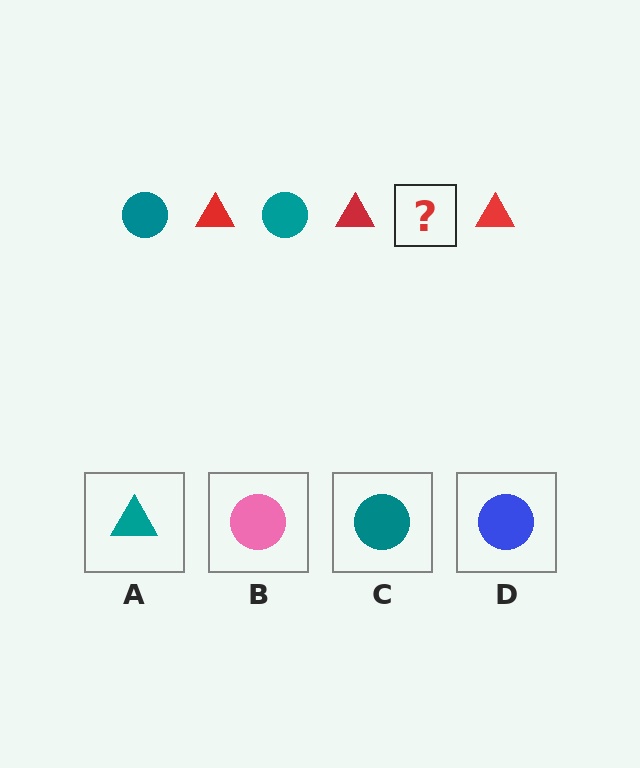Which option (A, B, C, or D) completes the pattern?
C.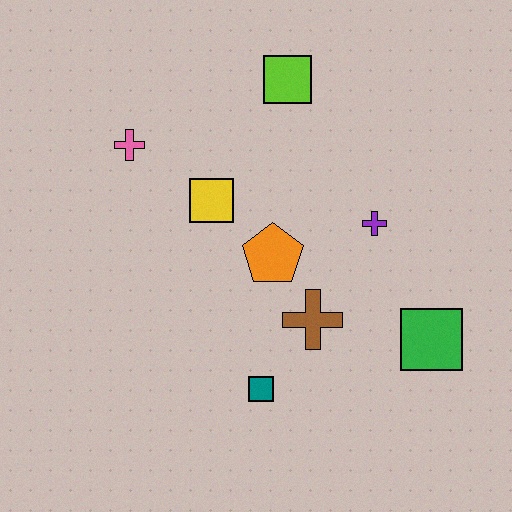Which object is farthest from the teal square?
The lime square is farthest from the teal square.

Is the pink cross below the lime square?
Yes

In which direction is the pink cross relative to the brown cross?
The pink cross is to the left of the brown cross.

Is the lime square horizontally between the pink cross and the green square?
Yes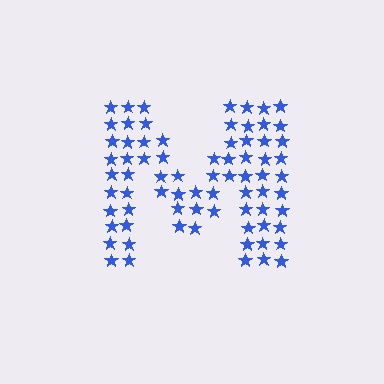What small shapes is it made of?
It is made of small stars.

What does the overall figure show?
The overall figure shows the letter M.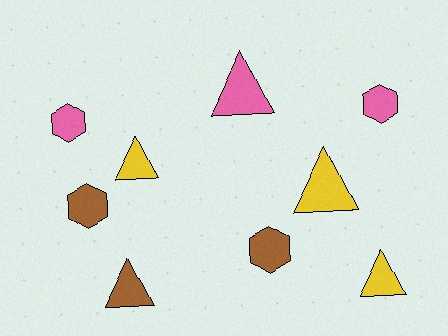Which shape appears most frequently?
Triangle, with 5 objects.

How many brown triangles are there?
There is 1 brown triangle.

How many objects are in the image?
There are 9 objects.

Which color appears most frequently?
Yellow, with 3 objects.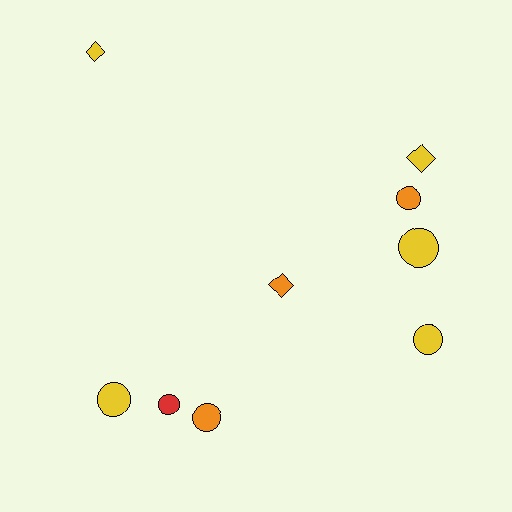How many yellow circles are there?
There are 3 yellow circles.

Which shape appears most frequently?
Circle, with 6 objects.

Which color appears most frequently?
Yellow, with 5 objects.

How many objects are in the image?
There are 9 objects.